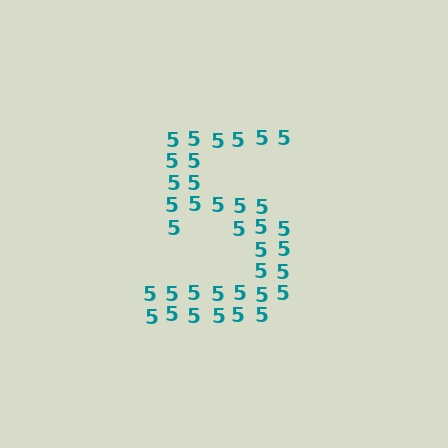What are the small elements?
The small elements are digit 5's.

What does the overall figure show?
The overall figure shows the digit 5.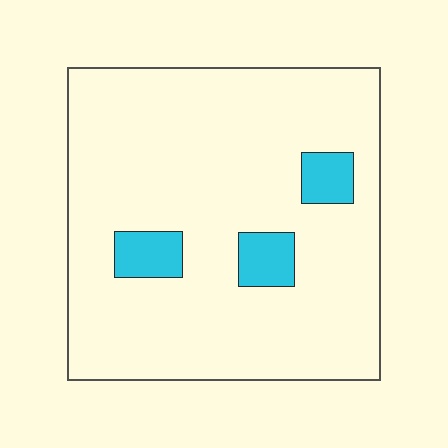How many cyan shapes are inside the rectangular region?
3.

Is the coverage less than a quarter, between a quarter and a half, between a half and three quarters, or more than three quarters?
Less than a quarter.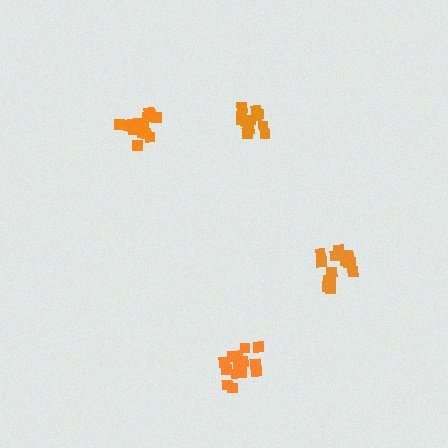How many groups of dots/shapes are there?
There are 4 groups.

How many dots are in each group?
Group 1: 13 dots, Group 2: 14 dots, Group 3: 14 dots, Group 4: 17 dots (58 total).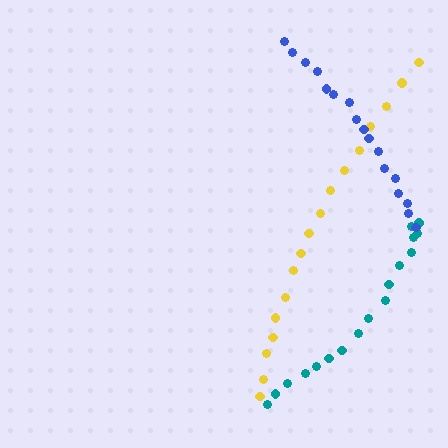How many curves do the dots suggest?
There are 3 distinct paths.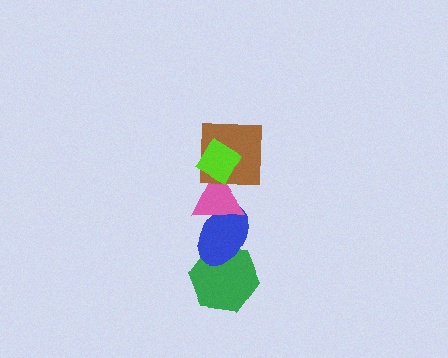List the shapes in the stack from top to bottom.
From top to bottom: the lime diamond, the brown square, the pink triangle, the blue ellipse, the green hexagon.